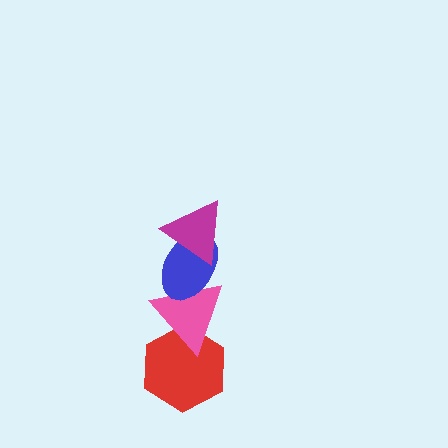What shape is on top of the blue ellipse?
The magenta triangle is on top of the blue ellipse.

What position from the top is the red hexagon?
The red hexagon is 4th from the top.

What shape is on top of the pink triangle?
The blue ellipse is on top of the pink triangle.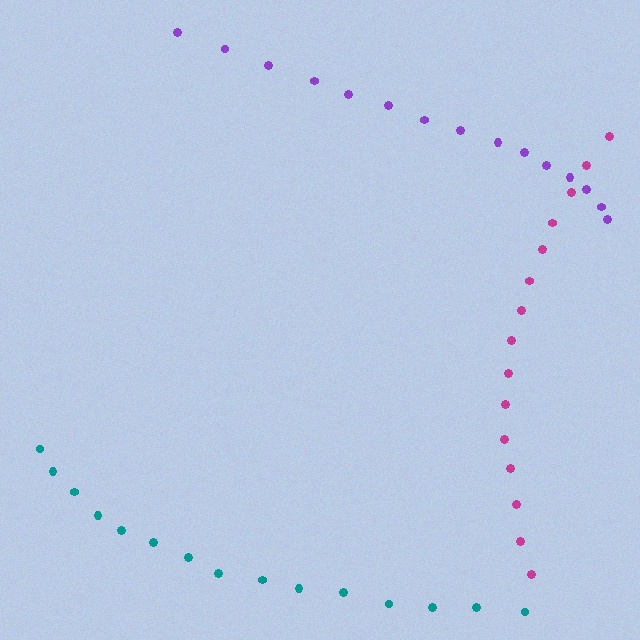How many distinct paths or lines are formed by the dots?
There are 3 distinct paths.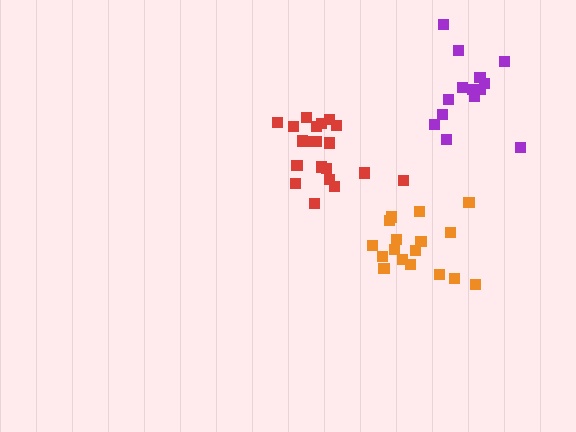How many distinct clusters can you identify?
There are 3 distinct clusters.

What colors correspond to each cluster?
The clusters are colored: purple, red, orange.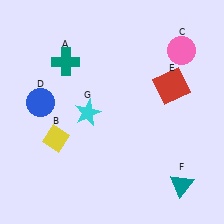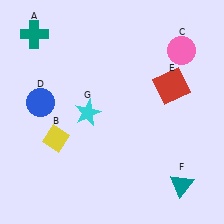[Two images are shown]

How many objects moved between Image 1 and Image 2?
1 object moved between the two images.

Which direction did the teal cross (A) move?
The teal cross (A) moved left.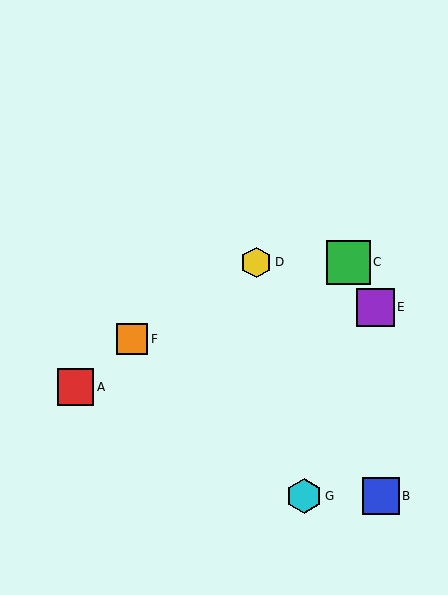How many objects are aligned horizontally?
2 objects (C, D) are aligned horizontally.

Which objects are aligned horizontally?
Objects C, D are aligned horizontally.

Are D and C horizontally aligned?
Yes, both are at y≈262.